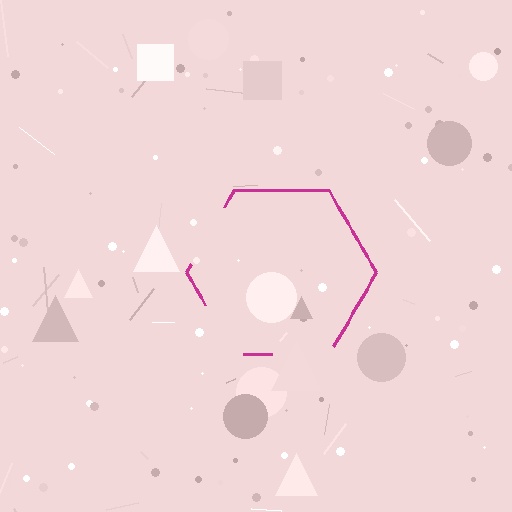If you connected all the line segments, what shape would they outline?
They would outline a hexagon.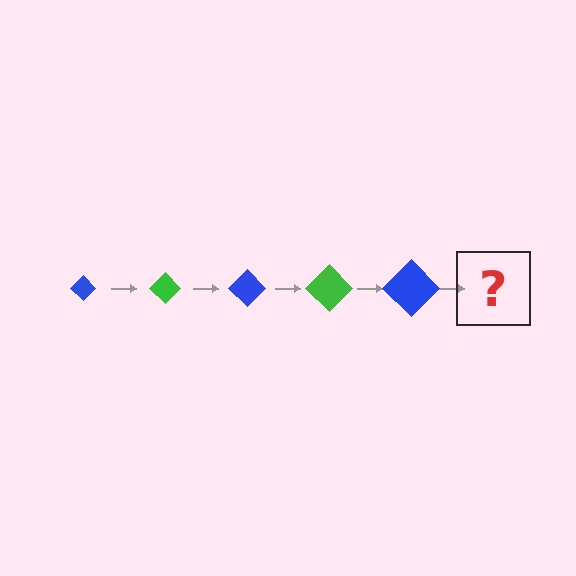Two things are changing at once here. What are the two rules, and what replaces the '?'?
The two rules are that the diamond grows larger each step and the color cycles through blue and green. The '?' should be a green diamond, larger than the previous one.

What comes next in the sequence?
The next element should be a green diamond, larger than the previous one.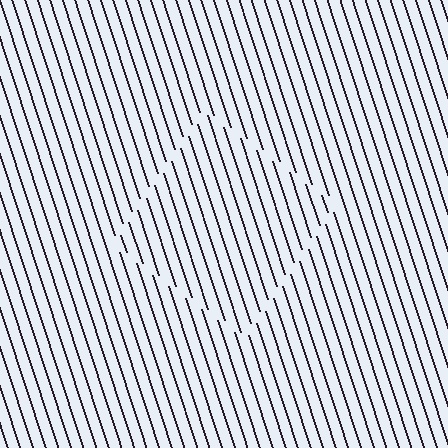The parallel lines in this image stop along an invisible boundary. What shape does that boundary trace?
An illusory square. The interior of the shape contains the same grating, shifted by half a period — the contour is defined by the phase discontinuity where line-ends from the inner and outer gratings abut.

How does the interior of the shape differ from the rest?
The interior of the shape contains the same grating, shifted by half a period — the contour is defined by the phase discontinuity where line-ends from the inner and outer gratings abut.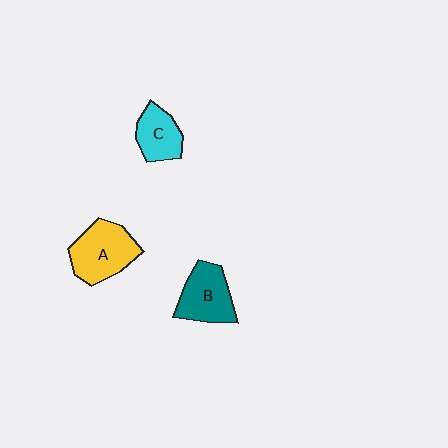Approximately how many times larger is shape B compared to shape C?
Approximately 1.3 times.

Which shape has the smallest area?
Shape C (cyan).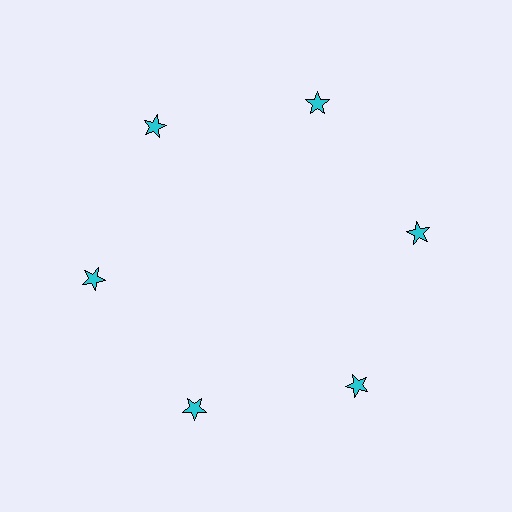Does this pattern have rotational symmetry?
Yes, this pattern has 6-fold rotational symmetry. It looks the same after rotating 60 degrees around the center.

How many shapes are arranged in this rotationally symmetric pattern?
There are 6 shapes, arranged in 6 groups of 1.